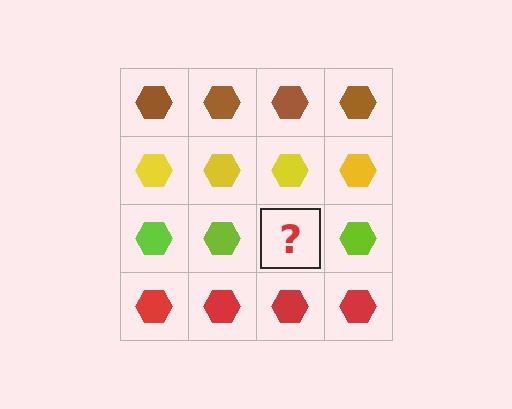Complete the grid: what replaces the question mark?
The question mark should be replaced with a lime hexagon.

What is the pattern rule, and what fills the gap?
The rule is that each row has a consistent color. The gap should be filled with a lime hexagon.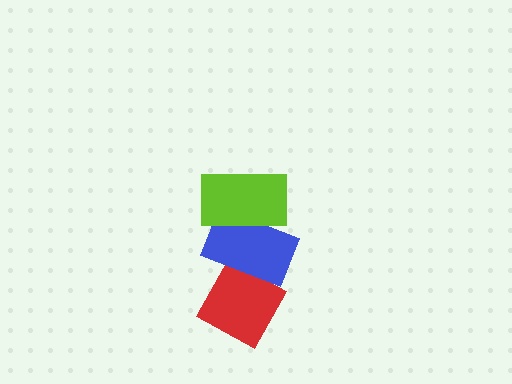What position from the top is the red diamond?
The red diamond is 3rd from the top.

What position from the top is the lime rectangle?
The lime rectangle is 1st from the top.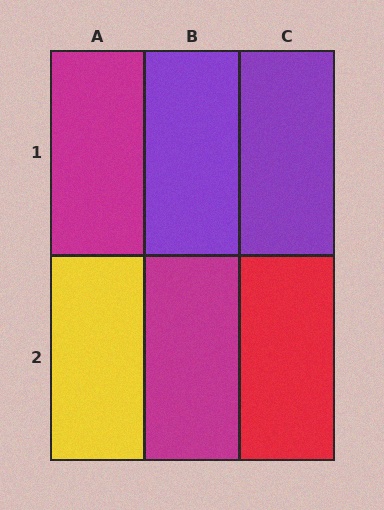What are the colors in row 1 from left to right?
Magenta, purple, purple.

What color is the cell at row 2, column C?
Red.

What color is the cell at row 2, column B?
Magenta.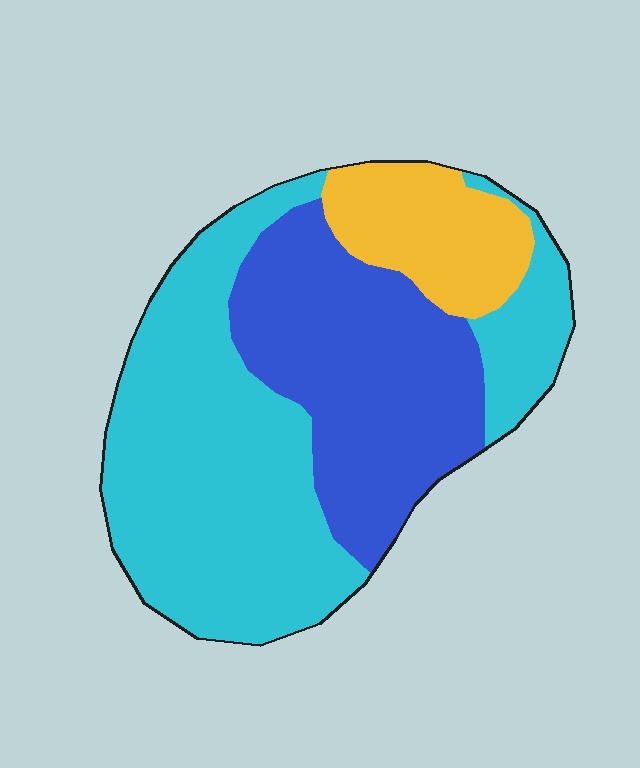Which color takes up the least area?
Yellow, at roughly 15%.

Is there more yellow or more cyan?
Cyan.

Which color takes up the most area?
Cyan, at roughly 50%.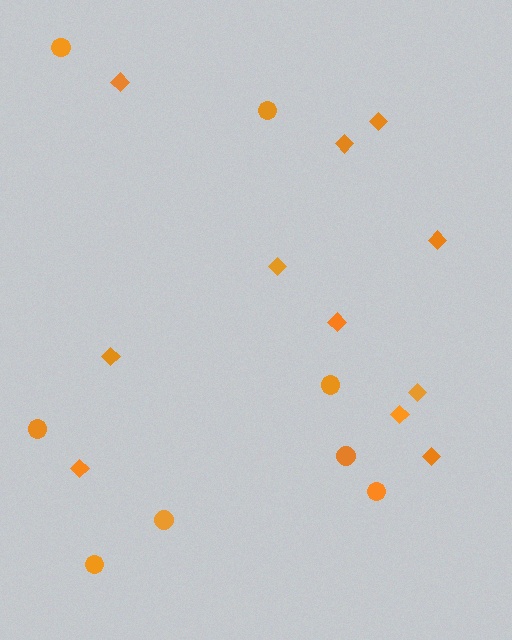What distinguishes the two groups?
There are 2 groups: one group of circles (8) and one group of diamonds (11).